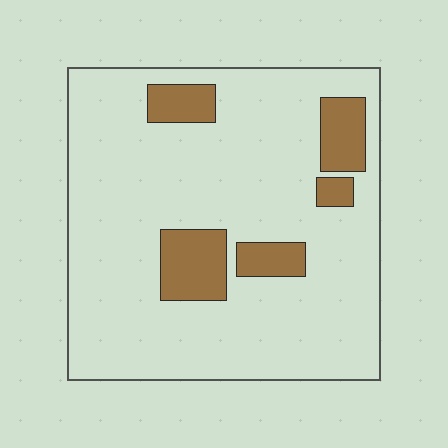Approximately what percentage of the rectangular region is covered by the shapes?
Approximately 15%.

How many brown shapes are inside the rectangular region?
5.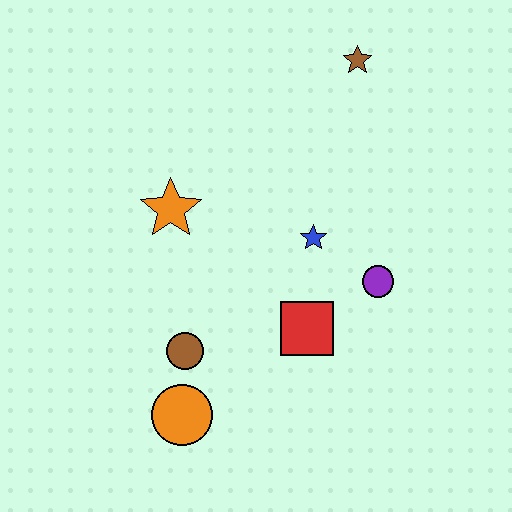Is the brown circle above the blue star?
No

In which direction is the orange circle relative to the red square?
The orange circle is to the left of the red square.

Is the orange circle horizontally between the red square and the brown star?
No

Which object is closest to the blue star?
The purple circle is closest to the blue star.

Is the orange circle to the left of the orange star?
No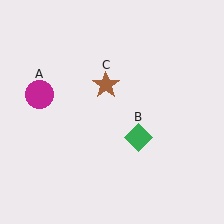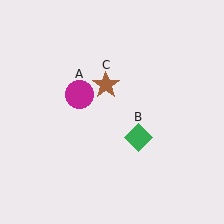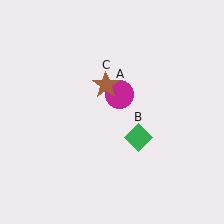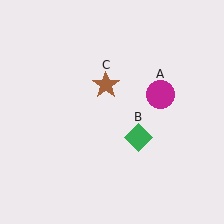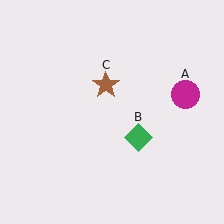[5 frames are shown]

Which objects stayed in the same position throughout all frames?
Green diamond (object B) and brown star (object C) remained stationary.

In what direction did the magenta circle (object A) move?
The magenta circle (object A) moved right.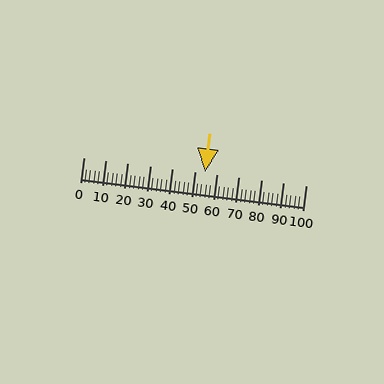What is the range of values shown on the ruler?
The ruler shows values from 0 to 100.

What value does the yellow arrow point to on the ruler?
The yellow arrow points to approximately 55.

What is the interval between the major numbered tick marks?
The major tick marks are spaced 10 units apart.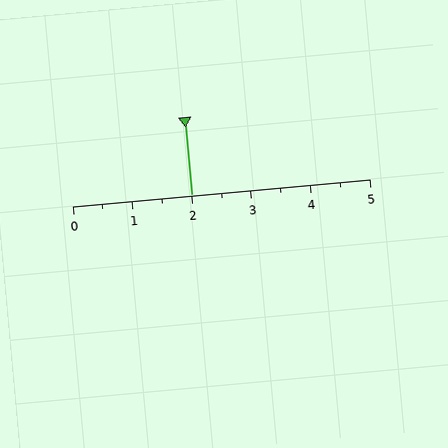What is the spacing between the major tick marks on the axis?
The major ticks are spaced 1 apart.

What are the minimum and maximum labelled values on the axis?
The axis runs from 0 to 5.